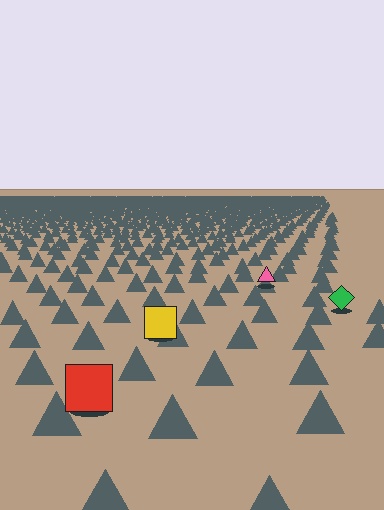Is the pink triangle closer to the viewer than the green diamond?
No. The green diamond is closer — you can tell from the texture gradient: the ground texture is coarser near it.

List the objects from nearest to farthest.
From nearest to farthest: the red square, the yellow square, the green diamond, the pink triangle.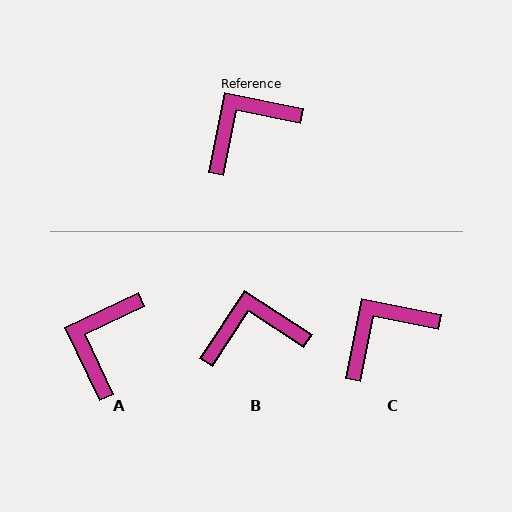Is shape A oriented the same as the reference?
No, it is off by about 36 degrees.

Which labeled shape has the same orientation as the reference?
C.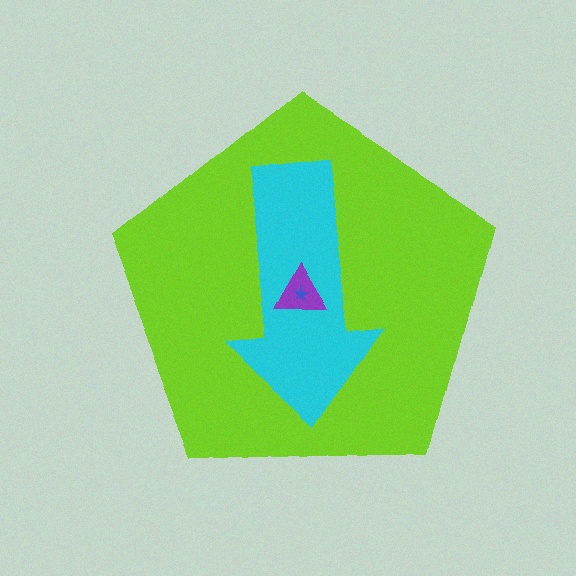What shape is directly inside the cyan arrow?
The purple triangle.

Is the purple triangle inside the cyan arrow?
Yes.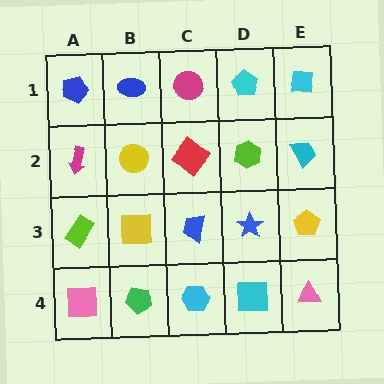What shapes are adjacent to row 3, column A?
A magenta arrow (row 2, column A), a pink square (row 4, column A), a yellow square (row 3, column B).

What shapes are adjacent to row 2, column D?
A cyan pentagon (row 1, column D), a blue star (row 3, column D), a red diamond (row 2, column C), a cyan trapezoid (row 2, column E).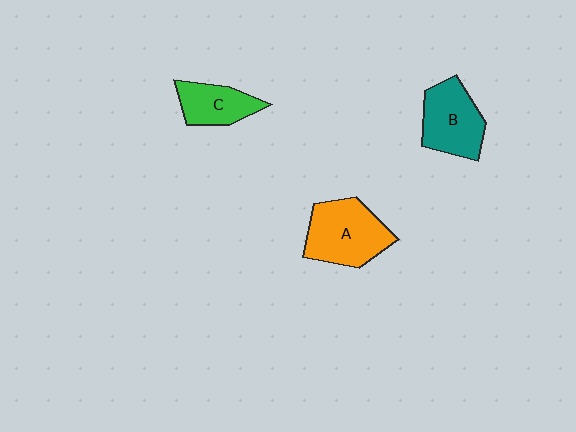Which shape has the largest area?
Shape A (orange).